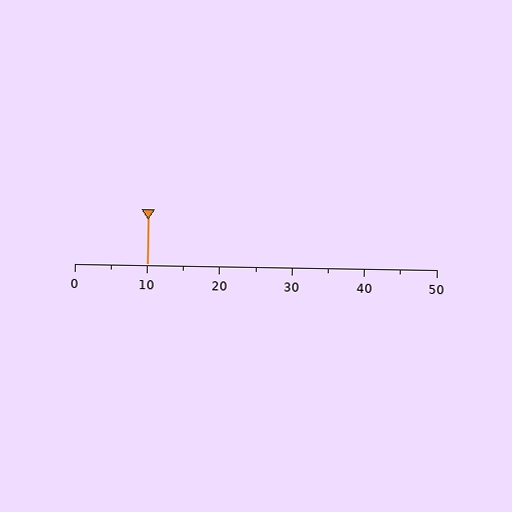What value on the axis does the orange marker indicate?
The marker indicates approximately 10.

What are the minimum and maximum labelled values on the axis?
The axis runs from 0 to 50.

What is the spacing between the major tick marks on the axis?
The major ticks are spaced 10 apart.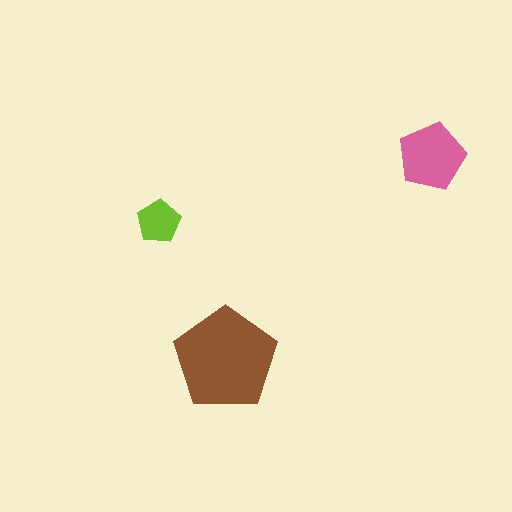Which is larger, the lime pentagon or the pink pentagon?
The pink one.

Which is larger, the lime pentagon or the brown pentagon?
The brown one.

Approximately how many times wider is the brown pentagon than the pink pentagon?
About 1.5 times wider.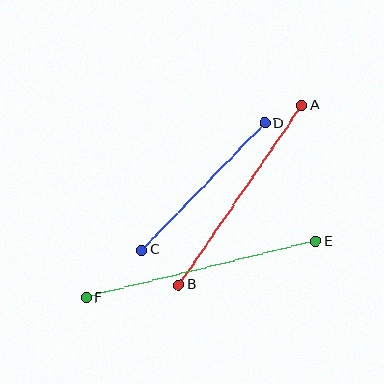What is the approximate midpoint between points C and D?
The midpoint is at approximately (203, 187) pixels.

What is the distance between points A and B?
The distance is approximately 218 pixels.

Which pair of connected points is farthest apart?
Points E and F are farthest apart.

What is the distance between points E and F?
The distance is approximately 237 pixels.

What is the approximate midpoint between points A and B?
The midpoint is at approximately (240, 195) pixels.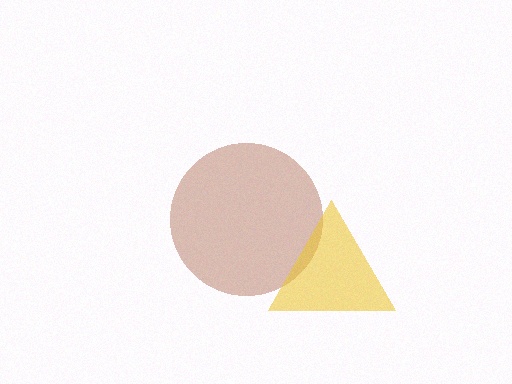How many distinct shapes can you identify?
There are 2 distinct shapes: a brown circle, a yellow triangle.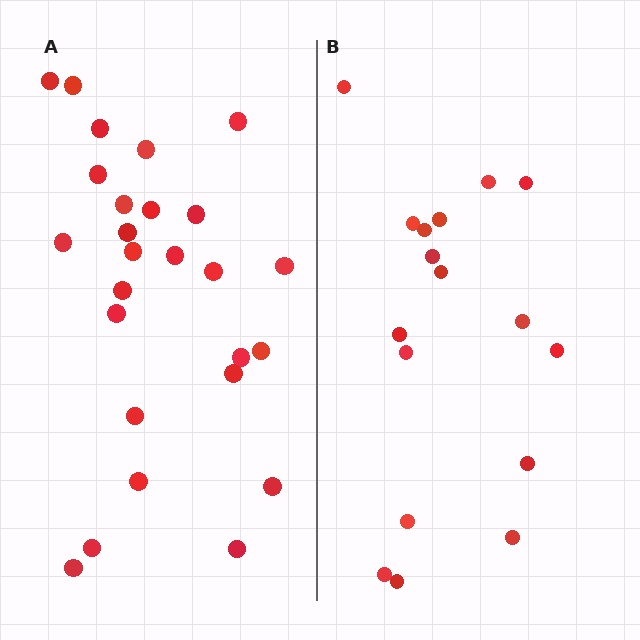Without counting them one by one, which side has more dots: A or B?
Region A (the left region) has more dots.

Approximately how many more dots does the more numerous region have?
Region A has roughly 8 or so more dots than region B.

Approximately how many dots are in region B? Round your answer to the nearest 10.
About 20 dots. (The exact count is 17, which rounds to 20.)